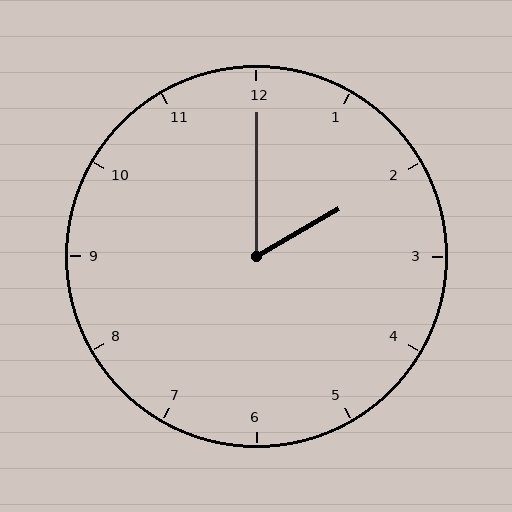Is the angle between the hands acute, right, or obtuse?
It is acute.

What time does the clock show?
2:00.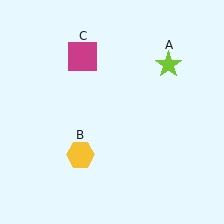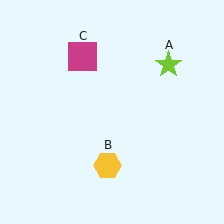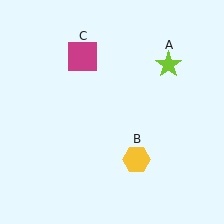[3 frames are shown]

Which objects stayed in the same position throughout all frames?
Lime star (object A) and magenta square (object C) remained stationary.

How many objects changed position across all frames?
1 object changed position: yellow hexagon (object B).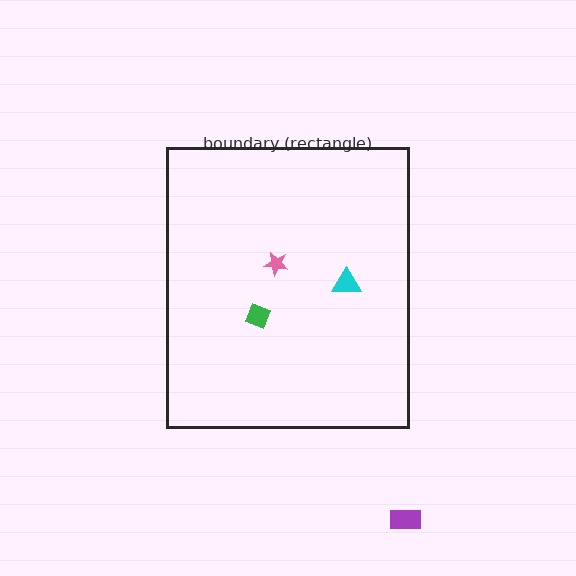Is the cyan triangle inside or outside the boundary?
Inside.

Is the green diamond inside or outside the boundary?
Inside.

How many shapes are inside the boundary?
3 inside, 1 outside.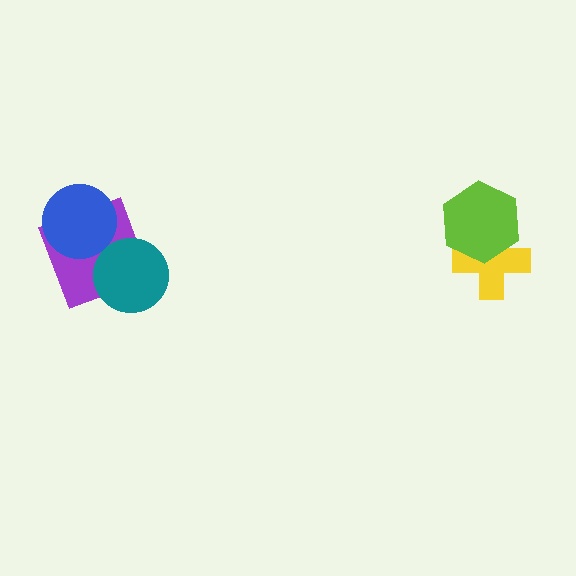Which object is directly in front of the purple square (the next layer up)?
The teal circle is directly in front of the purple square.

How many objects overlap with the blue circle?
1 object overlaps with the blue circle.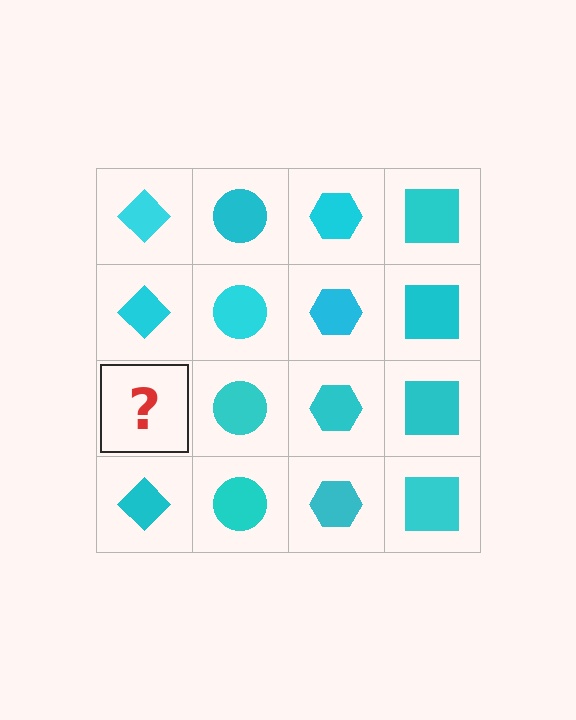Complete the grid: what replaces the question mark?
The question mark should be replaced with a cyan diamond.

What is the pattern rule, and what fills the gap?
The rule is that each column has a consistent shape. The gap should be filled with a cyan diamond.